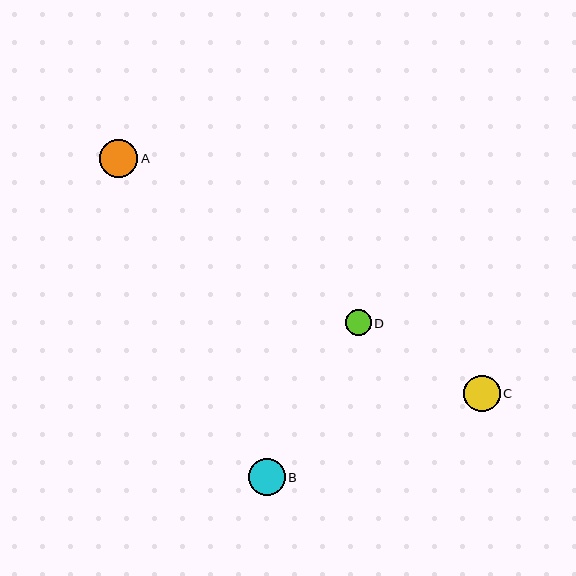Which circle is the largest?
Circle A is the largest with a size of approximately 38 pixels.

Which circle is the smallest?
Circle D is the smallest with a size of approximately 26 pixels.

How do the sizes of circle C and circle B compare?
Circle C and circle B are approximately the same size.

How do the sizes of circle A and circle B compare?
Circle A and circle B are approximately the same size.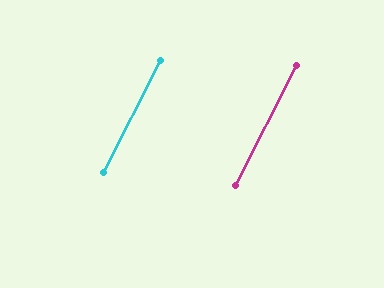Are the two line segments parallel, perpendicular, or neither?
Parallel — their directions differ by only 0.1°.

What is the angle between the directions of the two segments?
Approximately 0 degrees.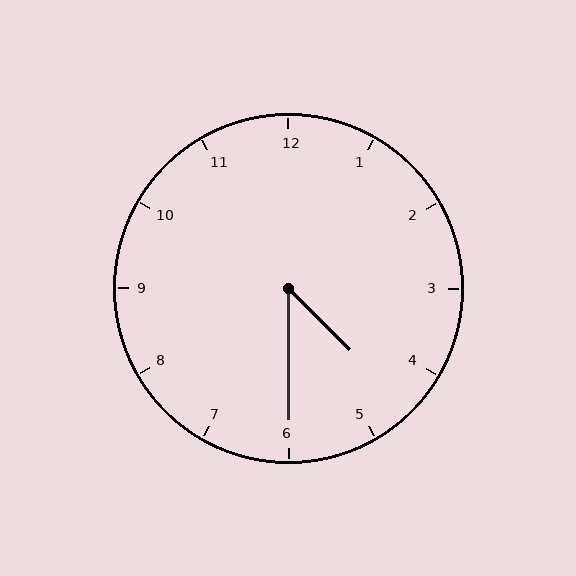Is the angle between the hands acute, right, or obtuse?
It is acute.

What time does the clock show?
4:30.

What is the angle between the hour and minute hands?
Approximately 45 degrees.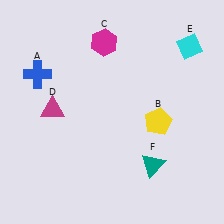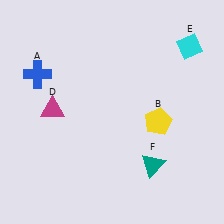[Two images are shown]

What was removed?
The magenta hexagon (C) was removed in Image 2.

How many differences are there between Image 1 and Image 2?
There is 1 difference between the two images.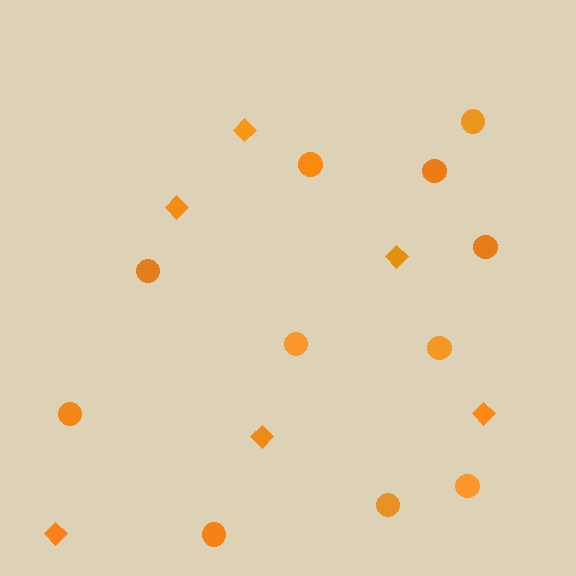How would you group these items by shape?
There are 2 groups: one group of diamonds (6) and one group of circles (11).